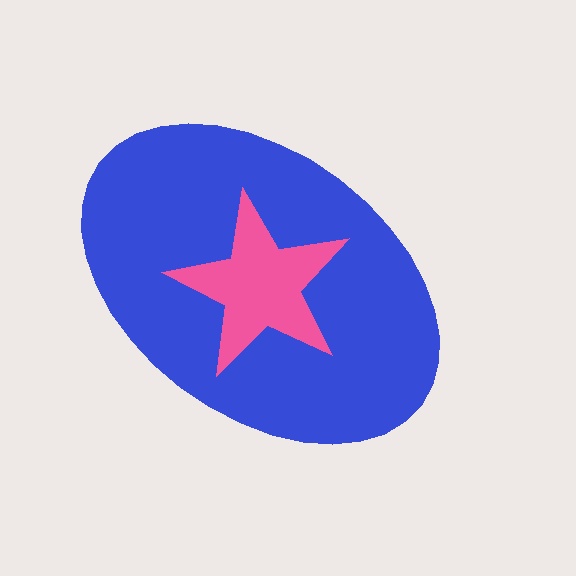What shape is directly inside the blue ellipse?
The pink star.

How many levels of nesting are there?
2.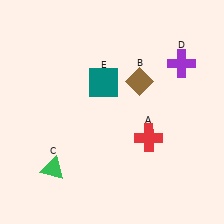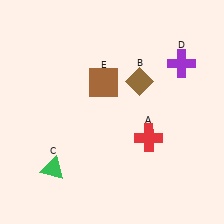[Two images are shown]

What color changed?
The square (E) changed from teal in Image 1 to brown in Image 2.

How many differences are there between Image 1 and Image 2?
There is 1 difference between the two images.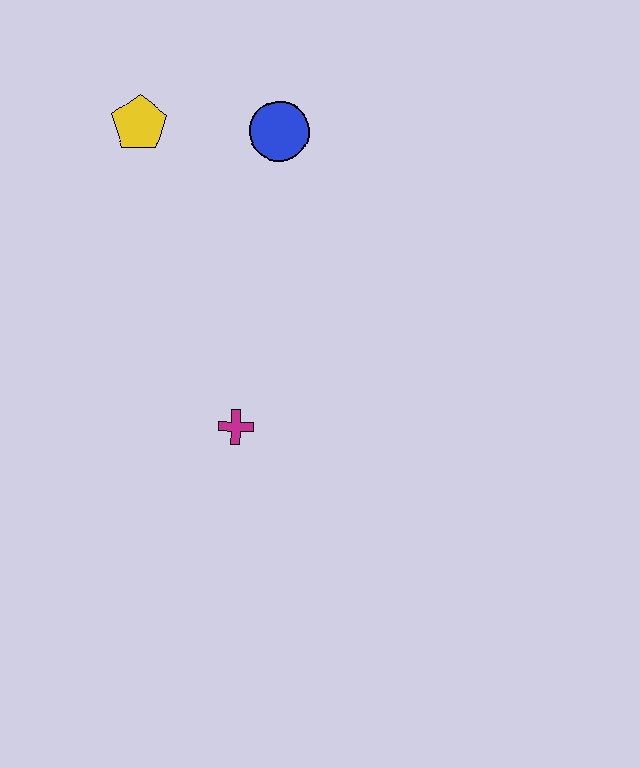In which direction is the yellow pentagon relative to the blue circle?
The yellow pentagon is to the left of the blue circle.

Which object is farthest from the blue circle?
The magenta cross is farthest from the blue circle.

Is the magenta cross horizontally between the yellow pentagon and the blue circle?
Yes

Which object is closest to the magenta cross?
The blue circle is closest to the magenta cross.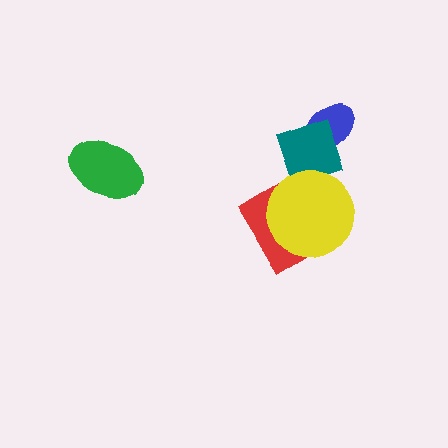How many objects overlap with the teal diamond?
2 objects overlap with the teal diamond.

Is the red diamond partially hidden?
Yes, it is partially covered by another shape.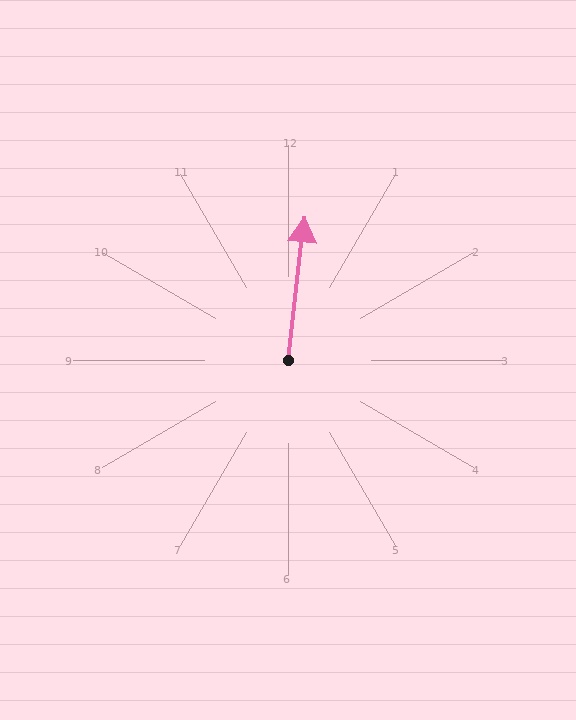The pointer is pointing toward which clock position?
Roughly 12 o'clock.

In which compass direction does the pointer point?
North.